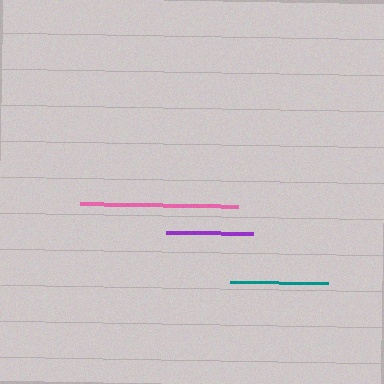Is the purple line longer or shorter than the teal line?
The teal line is longer than the purple line.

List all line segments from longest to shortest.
From longest to shortest: pink, teal, purple.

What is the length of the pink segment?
The pink segment is approximately 158 pixels long.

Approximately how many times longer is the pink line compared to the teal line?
The pink line is approximately 1.6 times the length of the teal line.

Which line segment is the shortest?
The purple line is the shortest at approximately 87 pixels.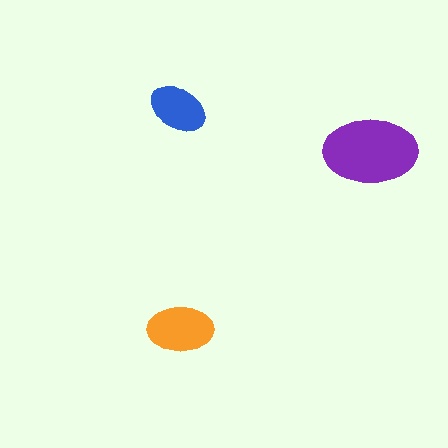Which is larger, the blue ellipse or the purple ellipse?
The purple one.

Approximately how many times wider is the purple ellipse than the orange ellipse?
About 1.5 times wider.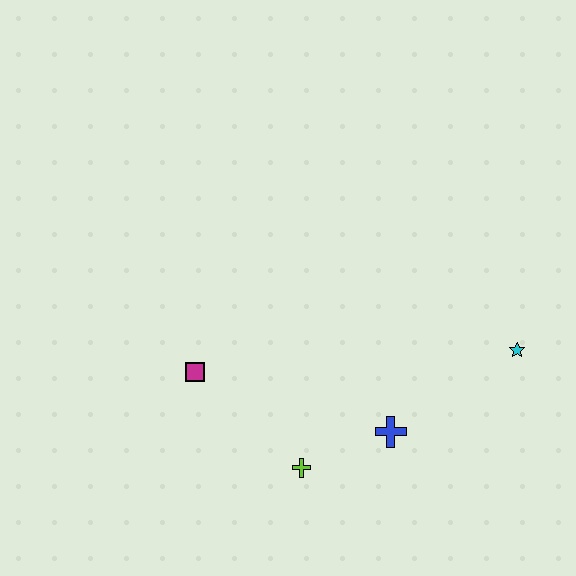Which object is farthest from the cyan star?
The magenta square is farthest from the cyan star.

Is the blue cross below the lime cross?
No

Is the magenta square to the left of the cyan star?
Yes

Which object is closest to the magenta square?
The lime cross is closest to the magenta square.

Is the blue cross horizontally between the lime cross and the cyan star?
Yes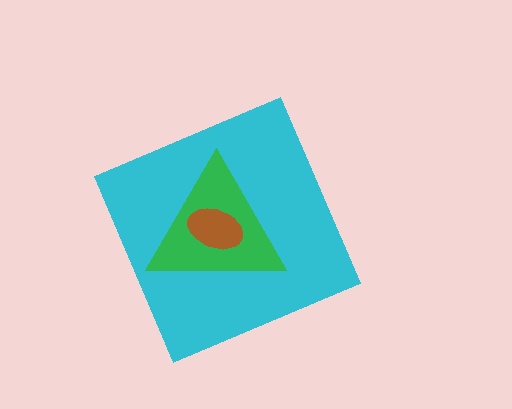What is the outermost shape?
The cyan diamond.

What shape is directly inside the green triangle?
The brown ellipse.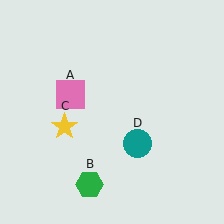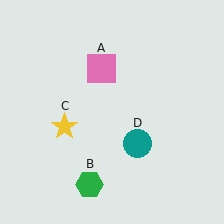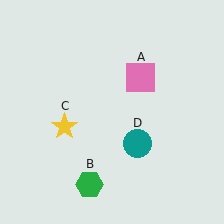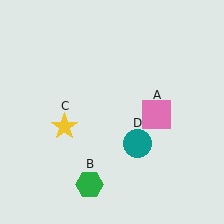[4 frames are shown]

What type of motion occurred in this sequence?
The pink square (object A) rotated clockwise around the center of the scene.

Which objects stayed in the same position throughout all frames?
Green hexagon (object B) and yellow star (object C) and teal circle (object D) remained stationary.